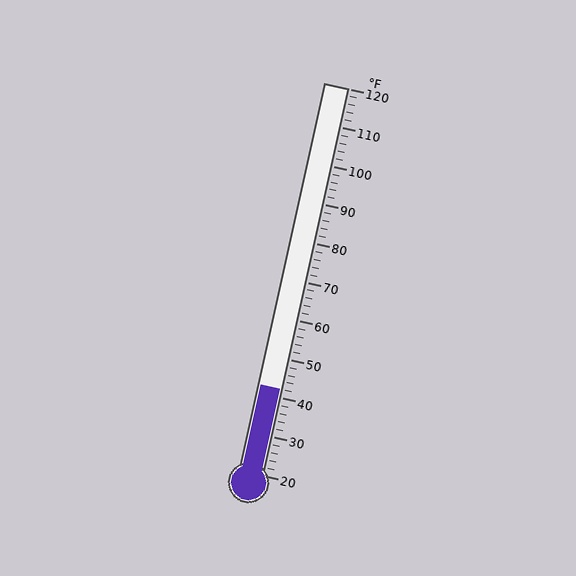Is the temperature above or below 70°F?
The temperature is below 70°F.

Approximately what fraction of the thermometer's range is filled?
The thermometer is filled to approximately 20% of its range.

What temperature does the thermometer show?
The thermometer shows approximately 42°F.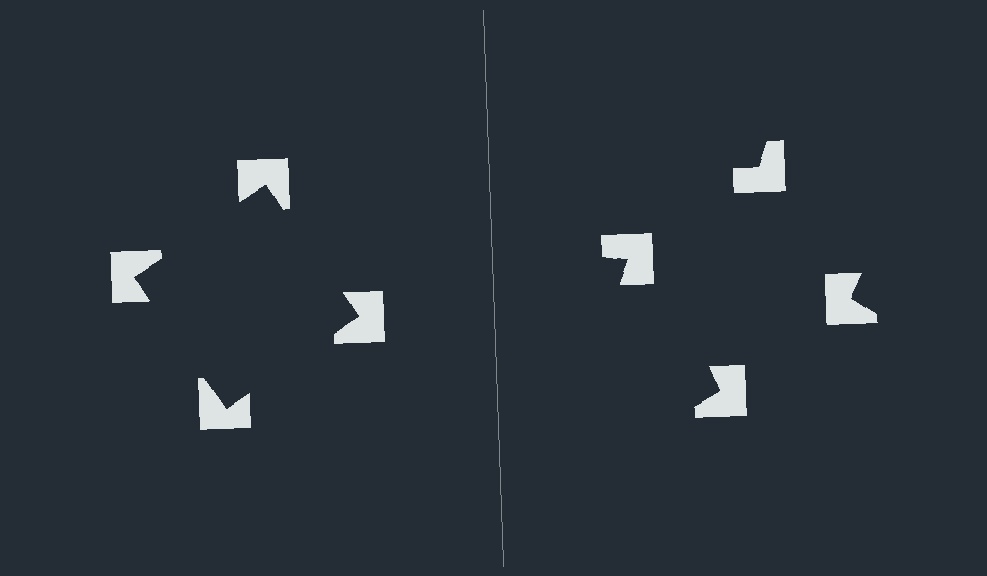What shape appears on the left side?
An illusory square.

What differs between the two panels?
The notched squares are positioned identically on both sides; only the wedge orientations differ. On the left they align to a square; on the right they are misaligned.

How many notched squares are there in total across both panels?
8 — 4 on each side.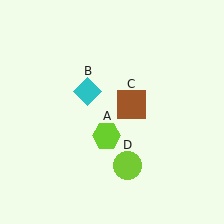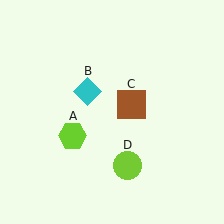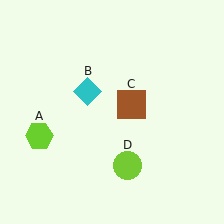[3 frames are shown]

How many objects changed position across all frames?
1 object changed position: lime hexagon (object A).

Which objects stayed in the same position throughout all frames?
Cyan diamond (object B) and brown square (object C) and lime circle (object D) remained stationary.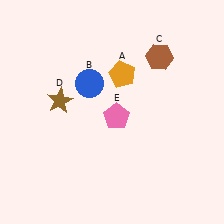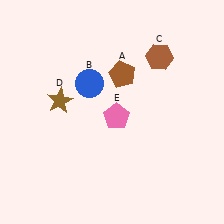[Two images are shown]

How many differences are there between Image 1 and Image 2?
There is 1 difference between the two images.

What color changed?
The pentagon (A) changed from orange in Image 1 to brown in Image 2.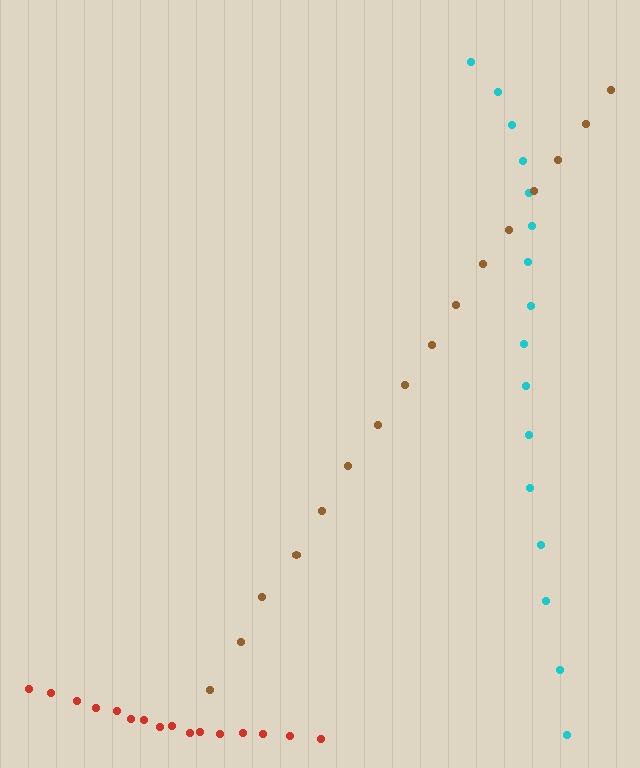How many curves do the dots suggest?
There are 3 distinct paths.